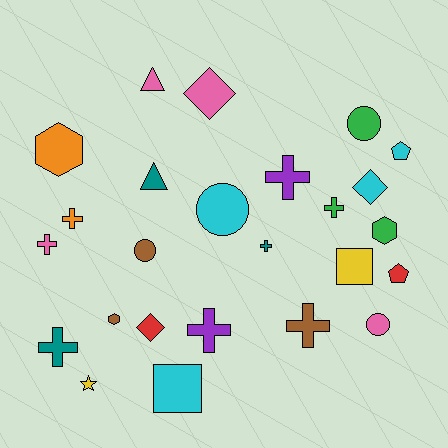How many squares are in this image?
There are 2 squares.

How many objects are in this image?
There are 25 objects.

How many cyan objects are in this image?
There are 4 cyan objects.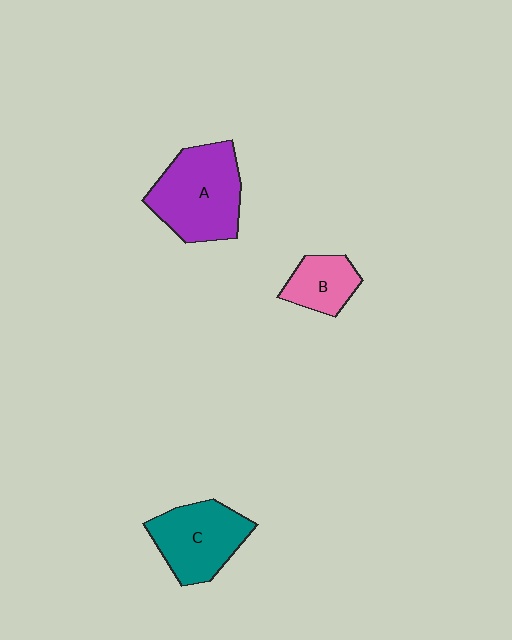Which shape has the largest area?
Shape A (purple).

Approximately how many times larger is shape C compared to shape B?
Approximately 1.7 times.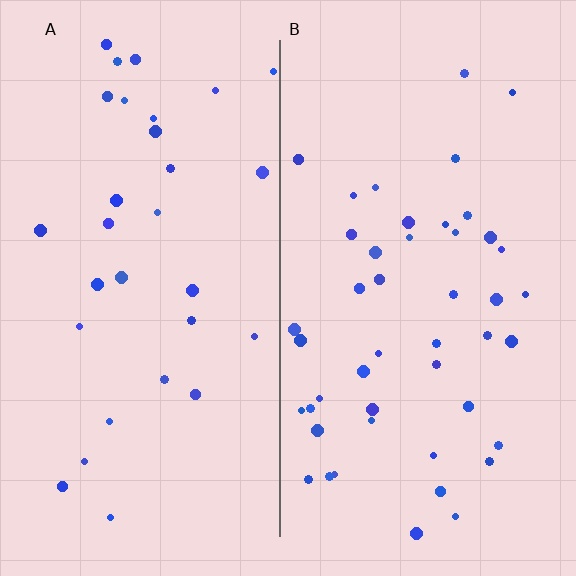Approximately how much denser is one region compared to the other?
Approximately 1.5× — region B over region A.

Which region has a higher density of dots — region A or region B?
B (the right).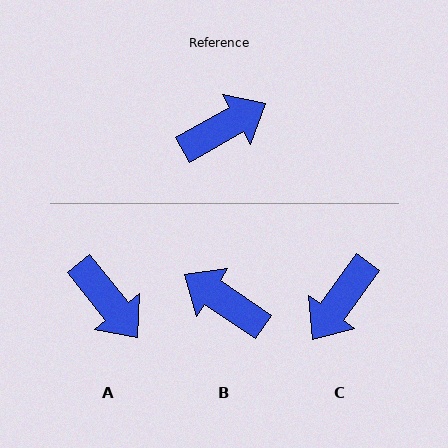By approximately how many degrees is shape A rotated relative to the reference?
Approximately 81 degrees clockwise.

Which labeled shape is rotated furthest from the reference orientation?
C, about 156 degrees away.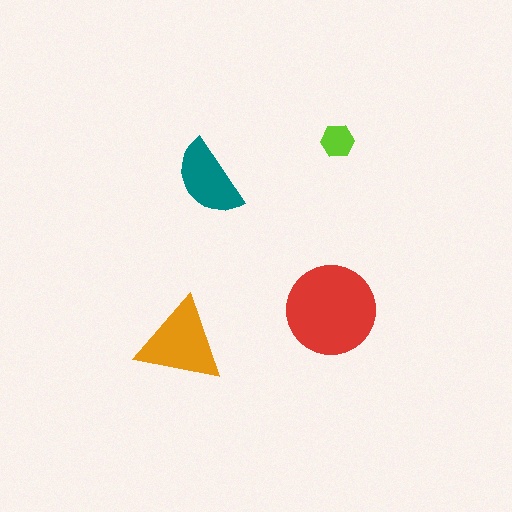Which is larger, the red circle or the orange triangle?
The red circle.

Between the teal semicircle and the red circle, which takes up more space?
The red circle.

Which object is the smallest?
The lime hexagon.